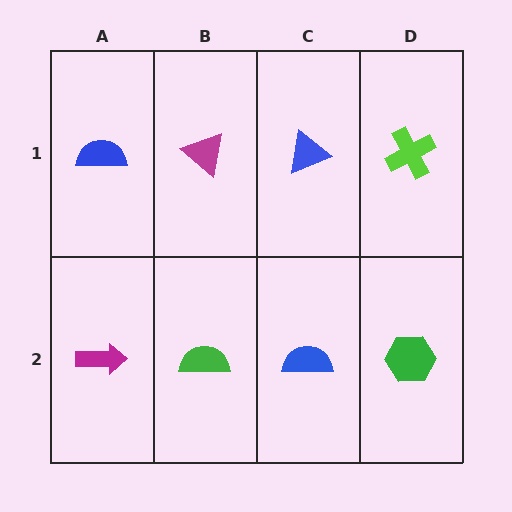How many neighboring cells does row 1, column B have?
3.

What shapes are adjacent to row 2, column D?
A lime cross (row 1, column D), a blue semicircle (row 2, column C).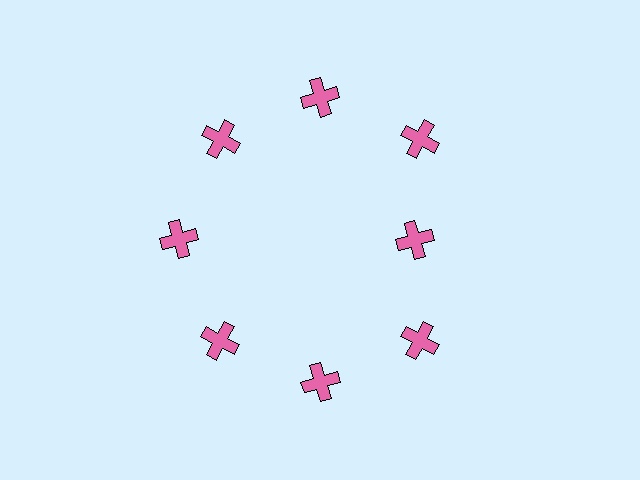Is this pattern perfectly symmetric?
No. The 8 pink crosses are arranged in a ring, but one element near the 3 o'clock position is pulled inward toward the center, breaking the 8-fold rotational symmetry.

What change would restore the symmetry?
The symmetry would be restored by moving it outward, back onto the ring so that all 8 crosses sit at equal angles and equal distance from the center.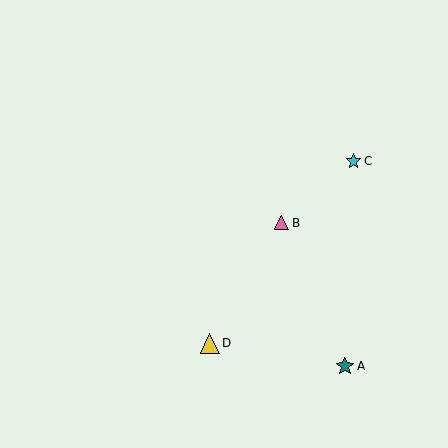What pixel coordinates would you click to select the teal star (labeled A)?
Click at (345, 366) to select the teal star A.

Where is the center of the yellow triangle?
The center of the yellow triangle is at (210, 343).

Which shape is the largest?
The yellow triangle (labeled D) is the largest.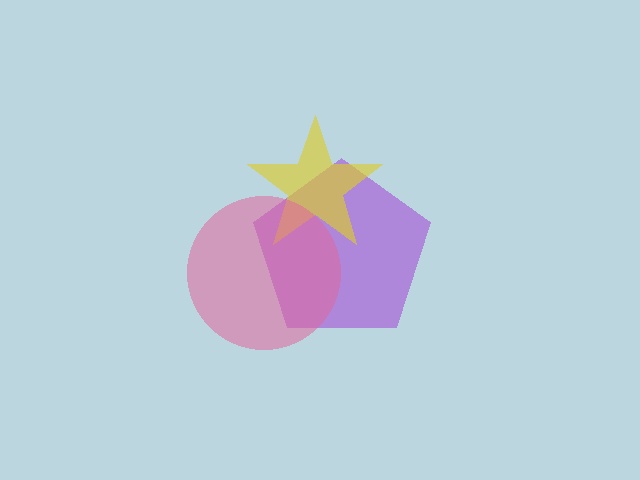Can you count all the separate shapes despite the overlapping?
Yes, there are 3 separate shapes.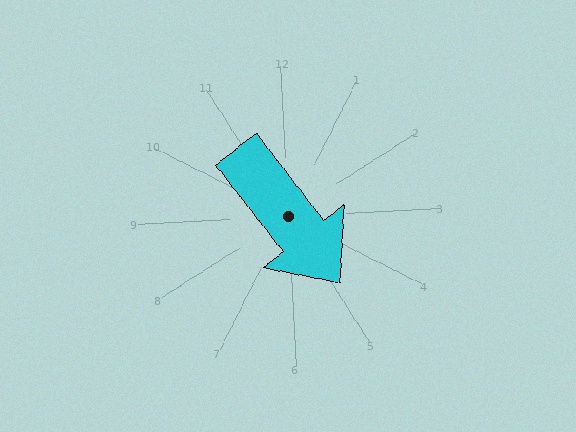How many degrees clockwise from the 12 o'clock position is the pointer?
Approximately 145 degrees.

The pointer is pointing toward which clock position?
Roughly 5 o'clock.